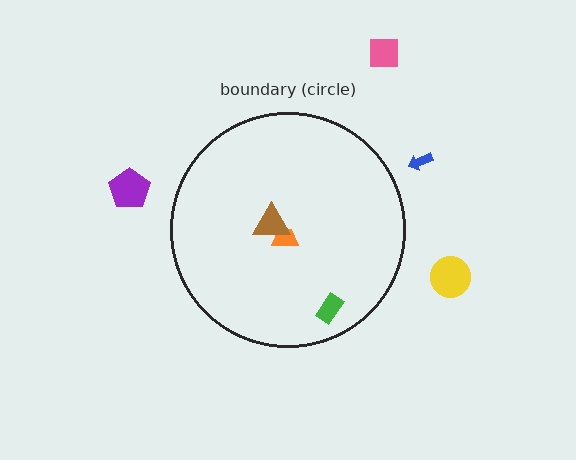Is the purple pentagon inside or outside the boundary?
Outside.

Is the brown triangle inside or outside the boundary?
Inside.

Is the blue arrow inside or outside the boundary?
Outside.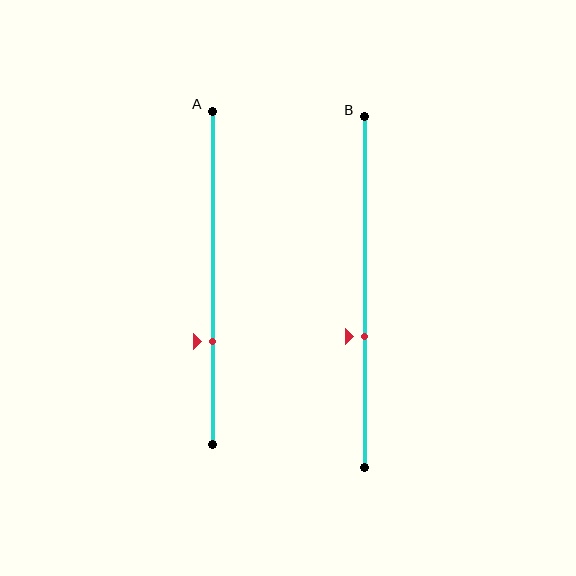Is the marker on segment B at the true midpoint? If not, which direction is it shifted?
No, the marker on segment B is shifted downward by about 13% of the segment length.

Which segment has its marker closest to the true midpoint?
Segment B has its marker closest to the true midpoint.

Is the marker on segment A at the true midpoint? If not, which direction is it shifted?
No, the marker on segment A is shifted downward by about 19% of the segment length.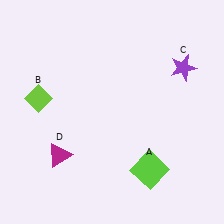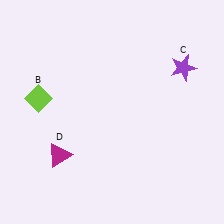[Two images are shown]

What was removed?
The lime square (A) was removed in Image 2.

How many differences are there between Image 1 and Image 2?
There is 1 difference between the two images.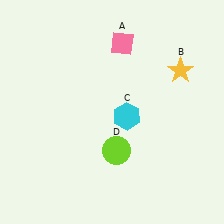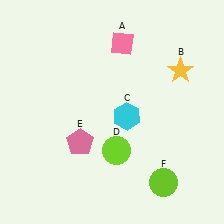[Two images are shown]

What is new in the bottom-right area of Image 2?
A lime circle (F) was added in the bottom-right area of Image 2.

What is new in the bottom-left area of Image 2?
A pink pentagon (E) was added in the bottom-left area of Image 2.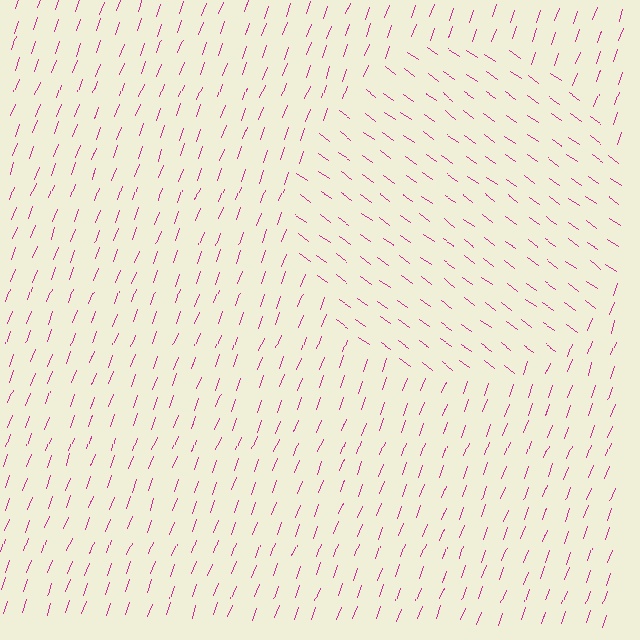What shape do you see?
I see a circle.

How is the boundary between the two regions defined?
The boundary is defined purely by a change in line orientation (approximately 74 degrees difference). All lines are the same color and thickness.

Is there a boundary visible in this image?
Yes, there is a texture boundary formed by a change in line orientation.